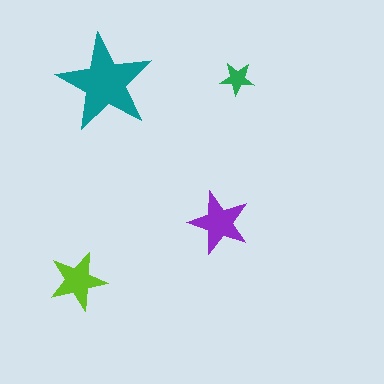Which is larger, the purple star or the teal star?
The teal one.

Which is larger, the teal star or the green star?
The teal one.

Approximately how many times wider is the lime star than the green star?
About 1.5 times wider.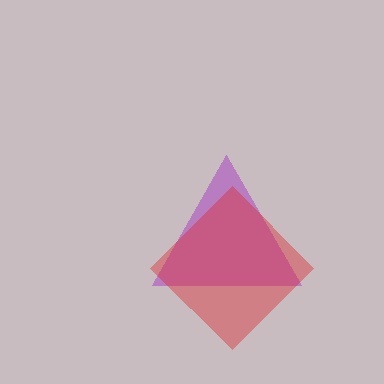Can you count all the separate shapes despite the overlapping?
Yes, there are 2 separate shapes.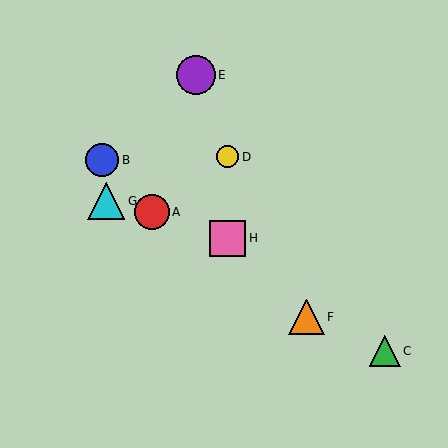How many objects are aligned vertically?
2 objects (D, H) are aligned vertically.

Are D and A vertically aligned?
No, D is at x≈228 and A is at x≈152.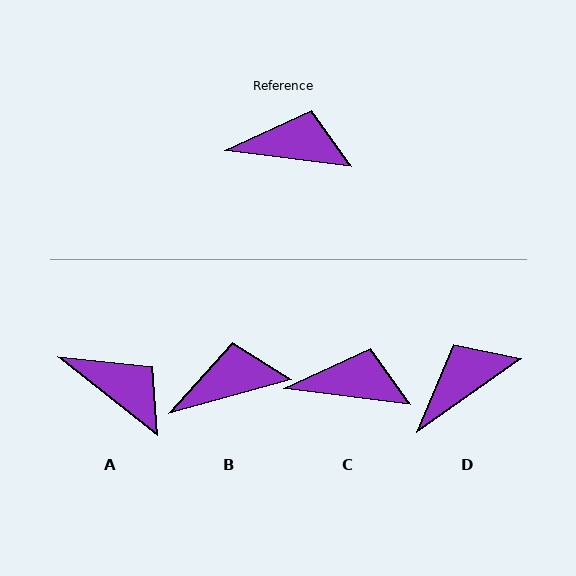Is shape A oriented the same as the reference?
No, it is off by about 31 degrees.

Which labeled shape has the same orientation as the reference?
C.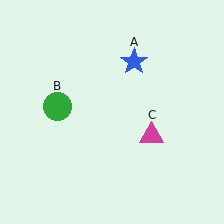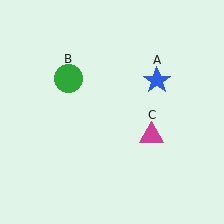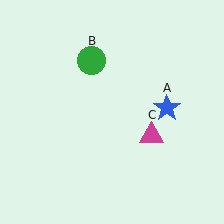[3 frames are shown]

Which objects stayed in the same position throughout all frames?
Magenta triangle (object C) remained stationary.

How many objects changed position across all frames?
2 objects changed position: blue star (object A), green circle (object B).